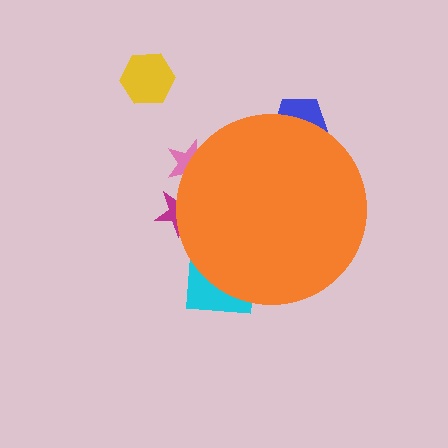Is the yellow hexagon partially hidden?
No, the yellow hexagon is fully visible.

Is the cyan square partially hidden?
Yes, the cyan square is partially hidden behind the orange circle.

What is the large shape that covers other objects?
An orange circle.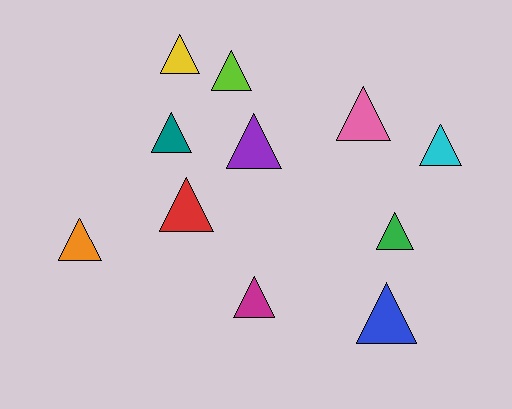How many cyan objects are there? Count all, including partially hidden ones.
There is 1 cyan object.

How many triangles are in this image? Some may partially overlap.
There are 11 triangles.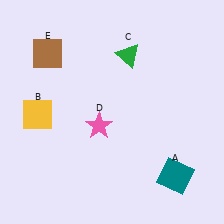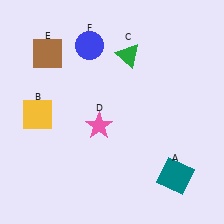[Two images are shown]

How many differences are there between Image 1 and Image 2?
There is 1 difference between the two images.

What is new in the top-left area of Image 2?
A blue circle (F) was added in the top-left area of Image 2.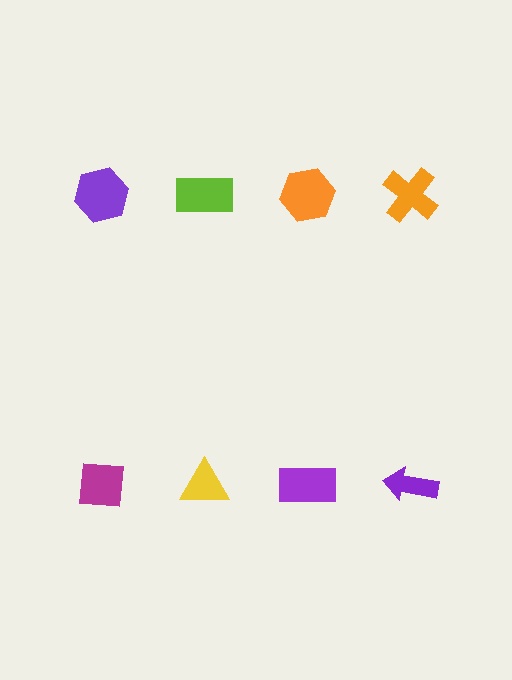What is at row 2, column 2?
A yellow triangle.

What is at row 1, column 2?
A lime rectangle.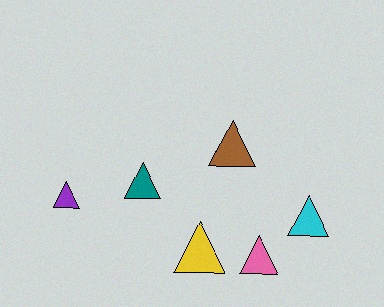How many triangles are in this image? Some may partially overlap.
There are 6 triangles.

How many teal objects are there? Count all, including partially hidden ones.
There is 1 teal object.